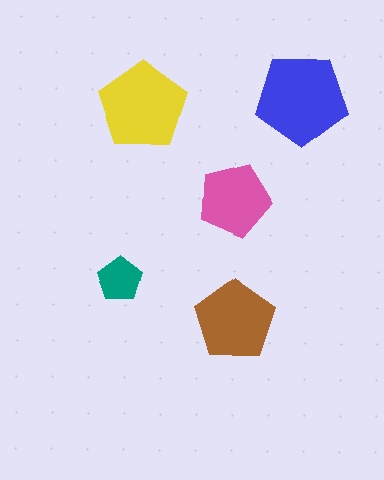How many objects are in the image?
There are 5 objects in the image.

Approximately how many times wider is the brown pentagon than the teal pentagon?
About 2 times wider.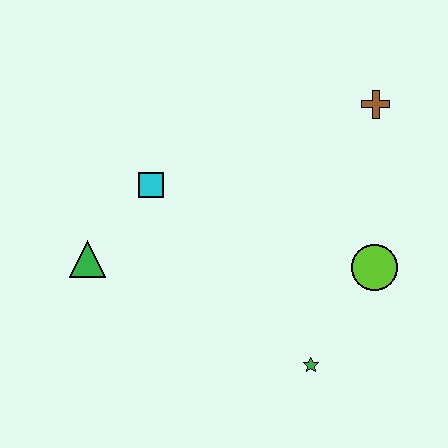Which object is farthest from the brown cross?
The green triangle is farthest from the brown cross.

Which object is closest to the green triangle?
The cyan square is closest to the green triangle.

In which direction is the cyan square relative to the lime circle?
The cyan square is to the left of the lime circle.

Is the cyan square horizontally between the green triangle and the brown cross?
Yes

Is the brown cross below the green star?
No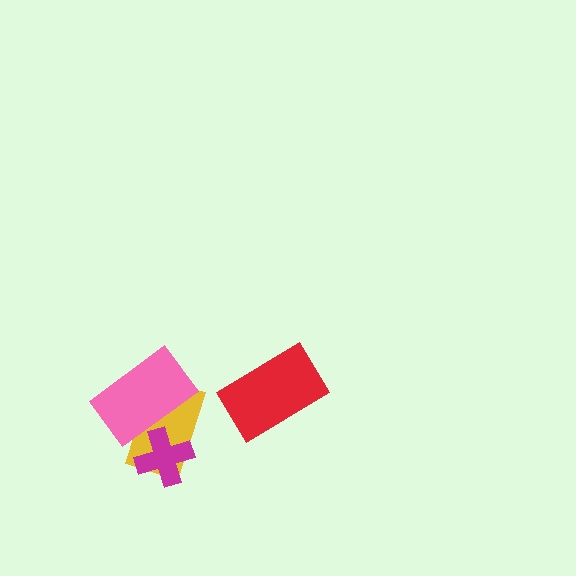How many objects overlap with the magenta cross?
2 objects overlap with the magenta cross.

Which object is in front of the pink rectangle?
The magenta cross is in front of the pink rectangle.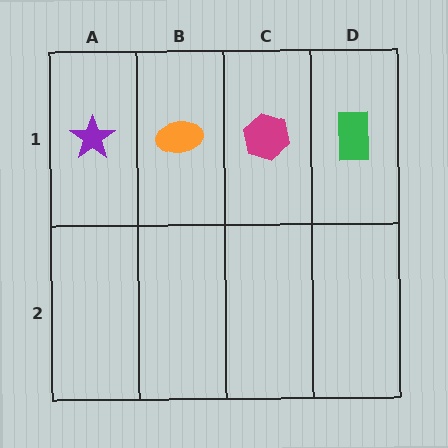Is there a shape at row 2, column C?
No, that cell is empty.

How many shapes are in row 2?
0 shapes.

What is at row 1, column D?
A green rectangle.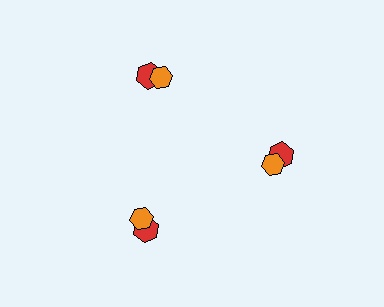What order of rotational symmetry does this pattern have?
This pattern has 3-fold rotational symmetry.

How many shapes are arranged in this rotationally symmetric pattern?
There are 6 shapes, arranged in 3 groups of 2.